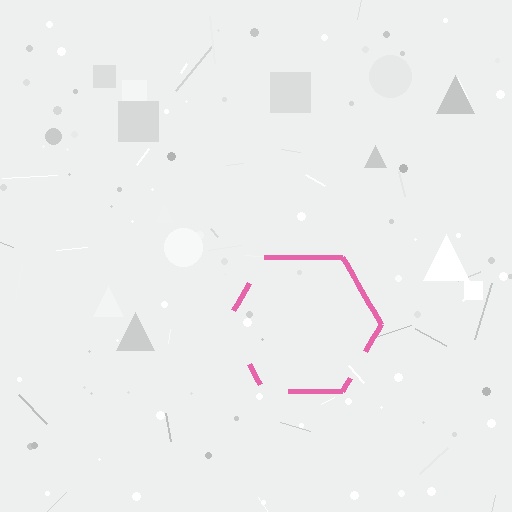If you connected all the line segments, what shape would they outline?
They would outline a hexagon.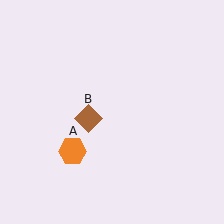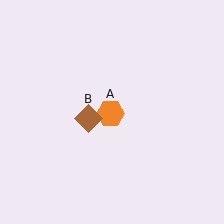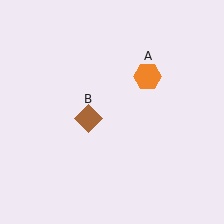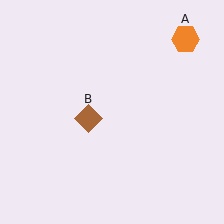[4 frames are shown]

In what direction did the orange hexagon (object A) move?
The orange hexagon (object A) moved up and to the right.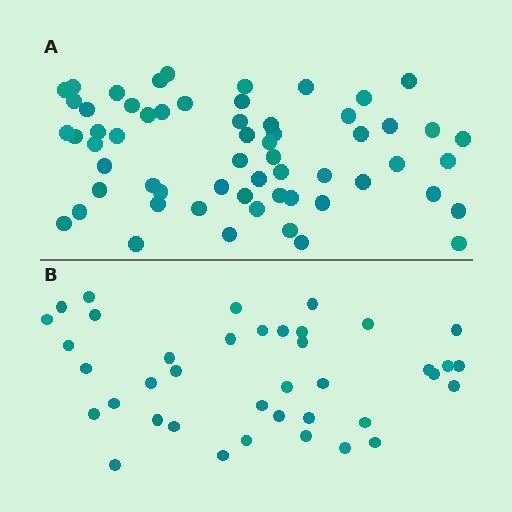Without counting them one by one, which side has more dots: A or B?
Region A (the top region) has more dots.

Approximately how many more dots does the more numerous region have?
Region A has approximately 20 more dots than region B.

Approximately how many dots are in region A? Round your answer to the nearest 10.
About 60 dots.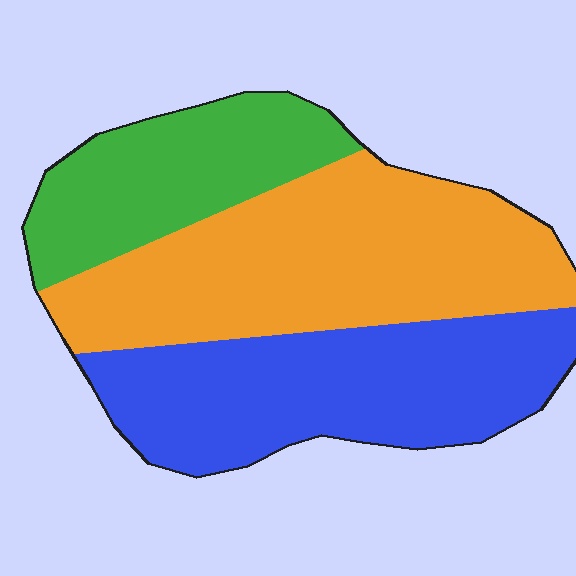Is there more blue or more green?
Blue.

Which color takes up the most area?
Orange, at roughly 40%.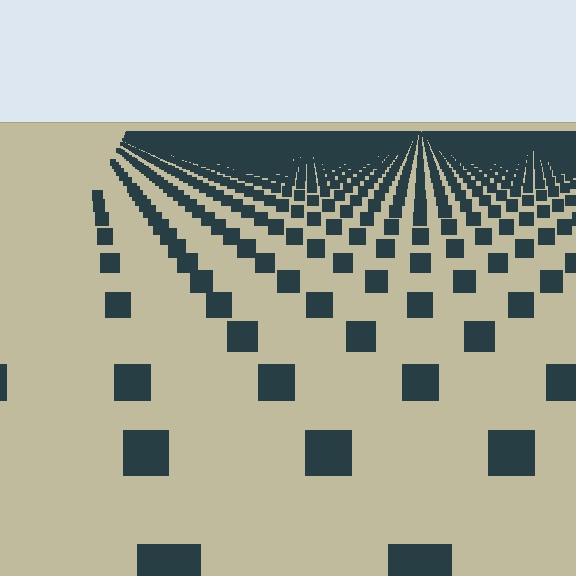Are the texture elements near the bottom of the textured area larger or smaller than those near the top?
Larger. Near the bottom, elements are closer to the viewer and appear at a bigger on-screen size.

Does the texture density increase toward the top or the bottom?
Density increases toward the top.